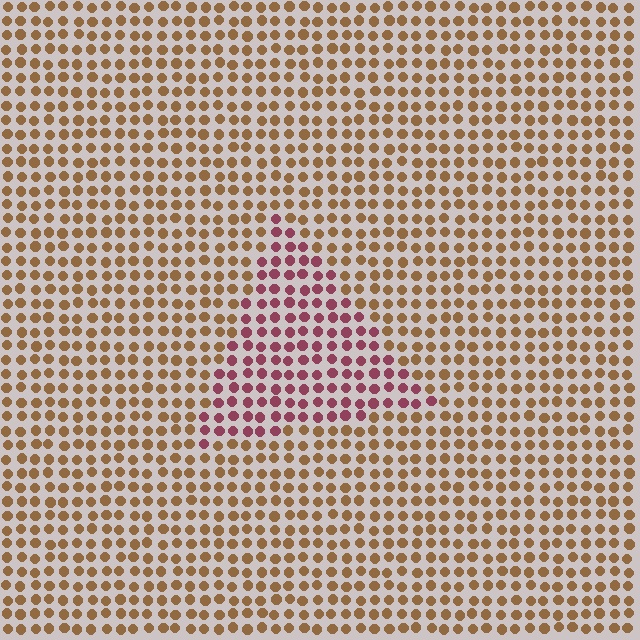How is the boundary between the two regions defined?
The boundary is defined purely by a slight shift in hue (about 51 degrees). Spacing, size, and orientation are identical on both sides.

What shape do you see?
I see a triangle.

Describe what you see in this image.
The image is filled with small brown elements in a uniform arrangement. A triangle-shaped region is visible where the elements are tinted to a slightly different hue, forming a subtle color boundary.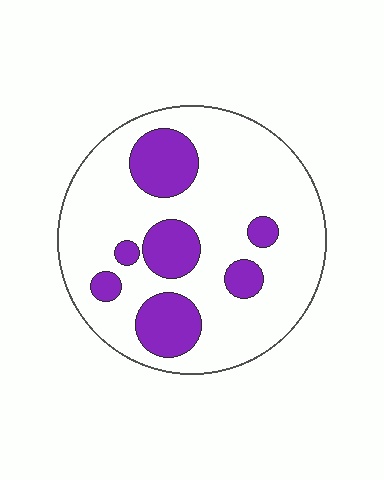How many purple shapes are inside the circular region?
7.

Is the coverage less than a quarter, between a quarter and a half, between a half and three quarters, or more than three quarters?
Less than a quarter.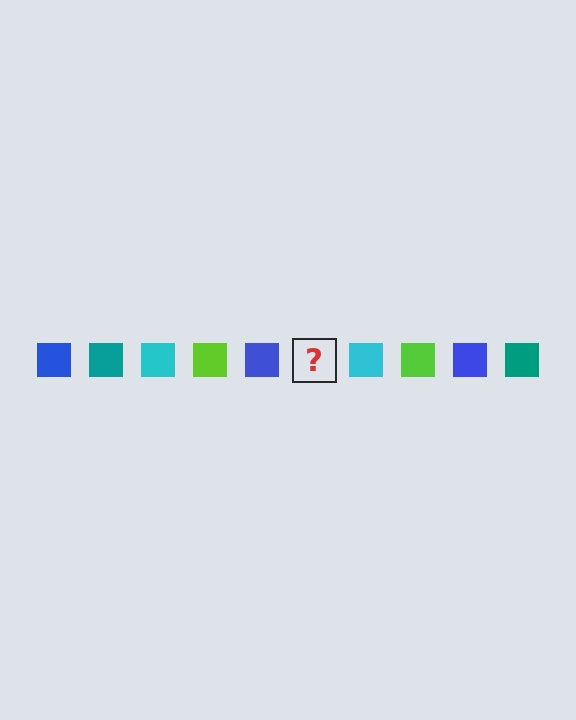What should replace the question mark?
The question mark should be replaced with a teal square.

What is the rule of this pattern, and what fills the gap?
The rule is that the pattern cycles through blue, teal, cyan, lime squares. The gap should be filled with a teal square.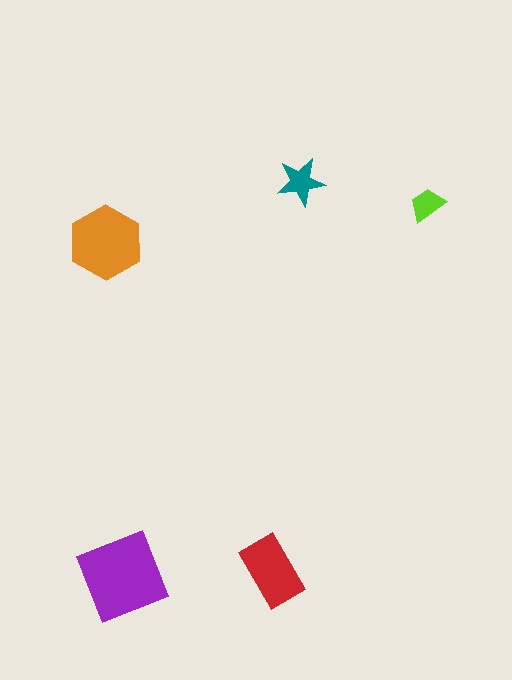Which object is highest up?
The teal star is topmost.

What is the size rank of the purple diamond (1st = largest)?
1st.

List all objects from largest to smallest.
The purple diamond, the orange hexagon, the red rectangle, the teal star, the lime trapezoid.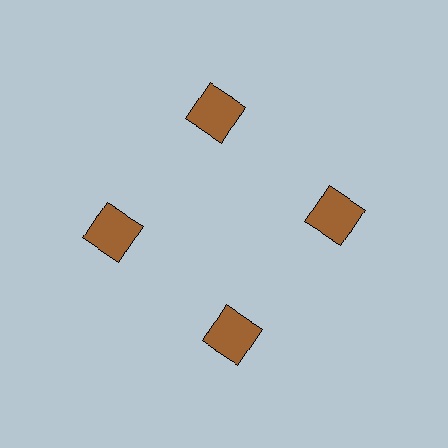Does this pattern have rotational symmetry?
Yes, this pattern has 4-fold rotational symmetry. It looks the same after rotating 90 degrees around the center.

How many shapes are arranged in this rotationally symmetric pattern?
There are 4 shapes, arranged in 4 groups of 1.